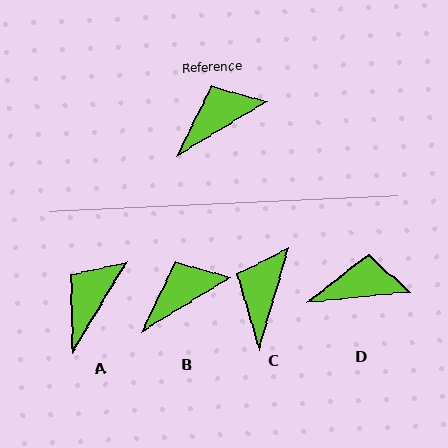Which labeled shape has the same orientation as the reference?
B.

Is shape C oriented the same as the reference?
No, it is off by about 42 degrees.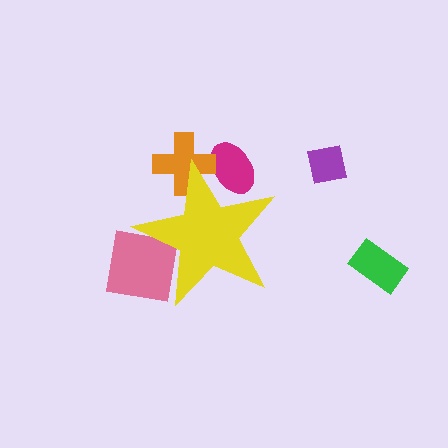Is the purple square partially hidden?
No, the purple square is fully visible.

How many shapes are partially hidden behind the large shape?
3 shapes are partially hidden.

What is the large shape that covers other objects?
A yellow star.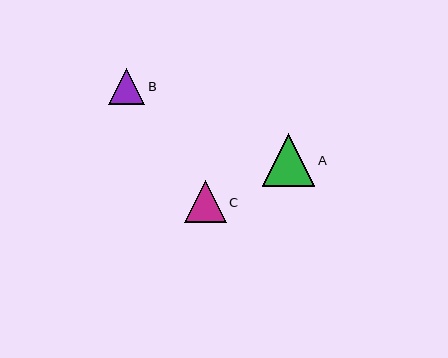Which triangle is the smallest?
Triangle B is the smallest with a size of approximately 36 pixels.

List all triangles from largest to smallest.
From largest to smallest: A, C, B.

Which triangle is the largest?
Triangle A is the largest with a size of approximately 52 pixels.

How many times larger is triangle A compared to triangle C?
Triangle A is approximately 1.2 times the size of triangle C.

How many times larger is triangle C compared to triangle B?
Triangle C is approximately 1.2 times the size of triangle B.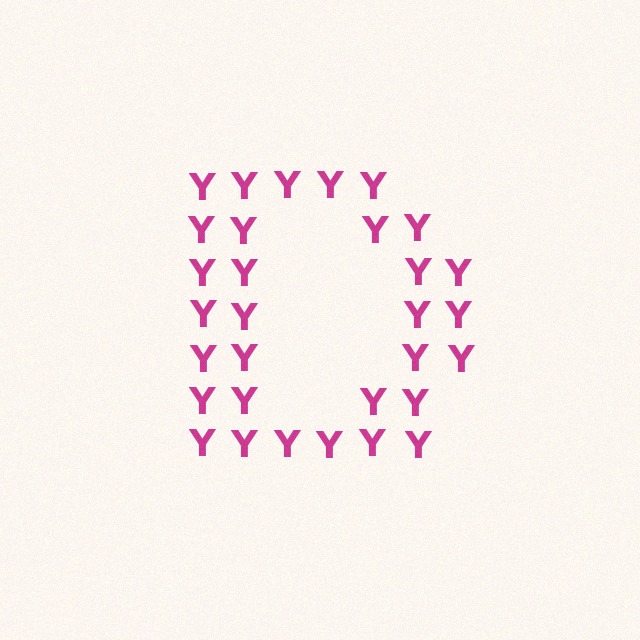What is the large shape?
The large shape is the letter D.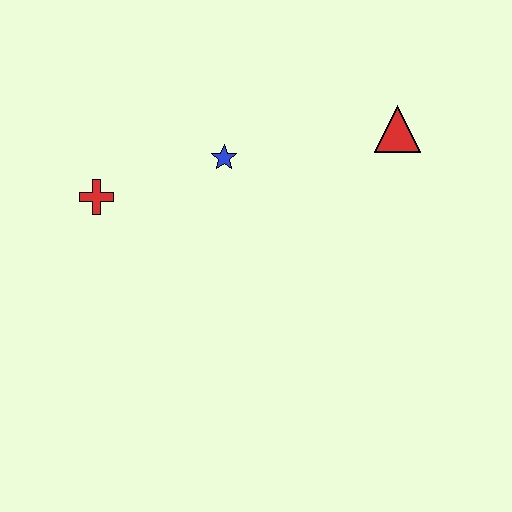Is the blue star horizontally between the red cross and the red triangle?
Yes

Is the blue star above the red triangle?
No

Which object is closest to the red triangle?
The blue star is closest to the red triangle.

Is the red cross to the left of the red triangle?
Yes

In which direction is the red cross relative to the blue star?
The red cross is to the left of the blue star.